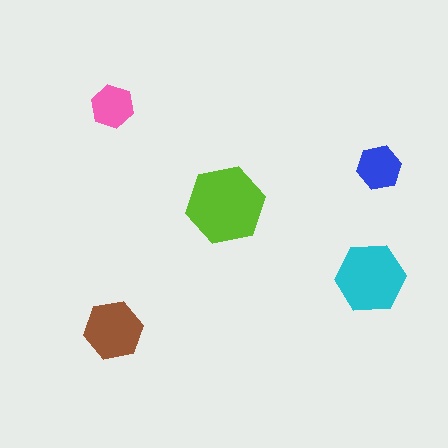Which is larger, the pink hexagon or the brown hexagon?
The brown one.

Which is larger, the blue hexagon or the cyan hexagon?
The cyan one.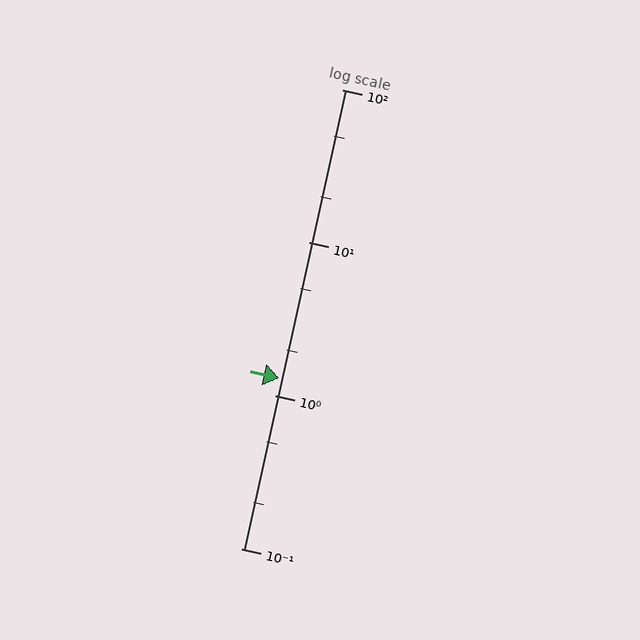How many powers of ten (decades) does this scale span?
The scale spans 3 decades, from 0.1 to 100.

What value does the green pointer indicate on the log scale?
The pointer indicates approximately 1.3.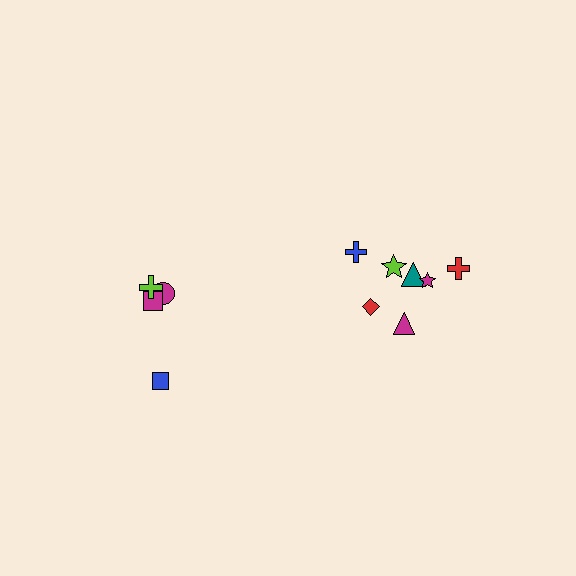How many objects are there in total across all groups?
There are 11 objects.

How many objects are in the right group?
There are 7 objects.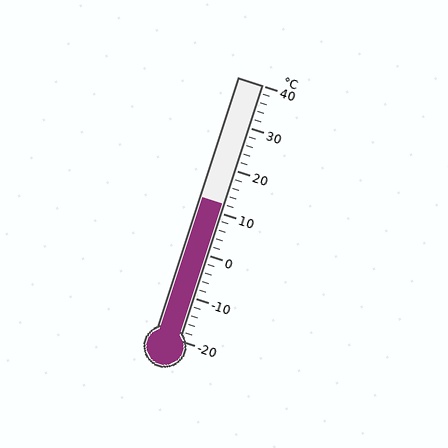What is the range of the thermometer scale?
The thermometer scale ranges from -20°C to 40°C.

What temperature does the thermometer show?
The thermometer shows approximately 12°C.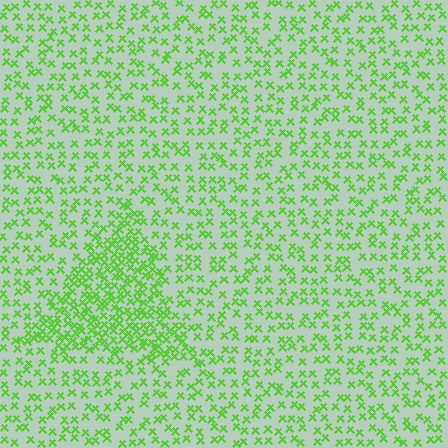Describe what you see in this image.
The image contains small lime elements arranged at two different densities. A triangle-shaped region is visible where the elements are more densely packed than the surrounding area.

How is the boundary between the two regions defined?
The boundary is defined by a change in element density (approximately 2.1x ratio). All elements are the same color, size, and shape.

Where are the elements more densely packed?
The elements are more densely packed inside the triangle boundary.